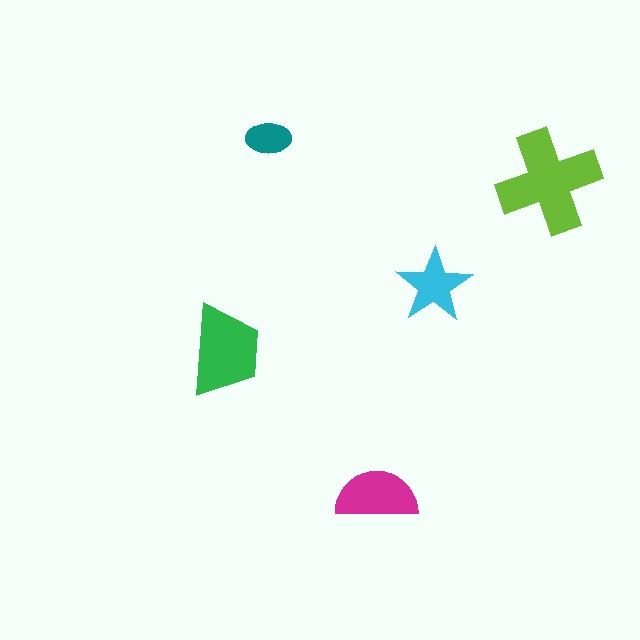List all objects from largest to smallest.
The lime cross, the green trapezoid, the magenta semicircle, the cyan star, the teal ellipse.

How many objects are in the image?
There are 5 objects in the image.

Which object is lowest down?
The magenta semicircle is bottommost.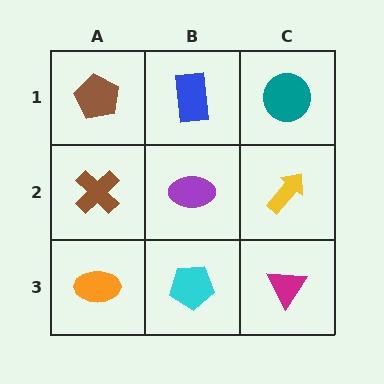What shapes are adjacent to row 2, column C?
A teal circle (row 1, column C), a magenta triangle (row 3, column C), a purple ellipse (row 2, column B).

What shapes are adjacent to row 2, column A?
A brown pentagon (row 1, column A), an orange ellipse (row 3, column A), a purple ellipse (row 2, column B).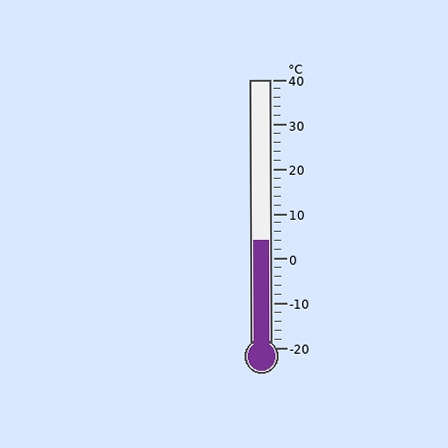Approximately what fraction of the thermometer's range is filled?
The thermometer is filled to approximately 40% of its range.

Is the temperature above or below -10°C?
The temperature is above -10°C.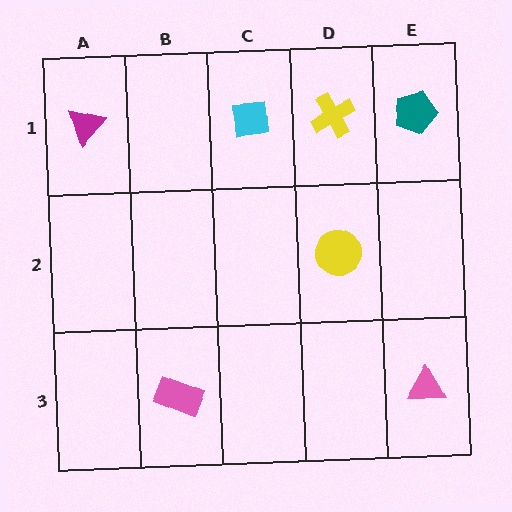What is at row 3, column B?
A pink rectangle.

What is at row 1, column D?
A yellow cross.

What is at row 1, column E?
A teal pentagon.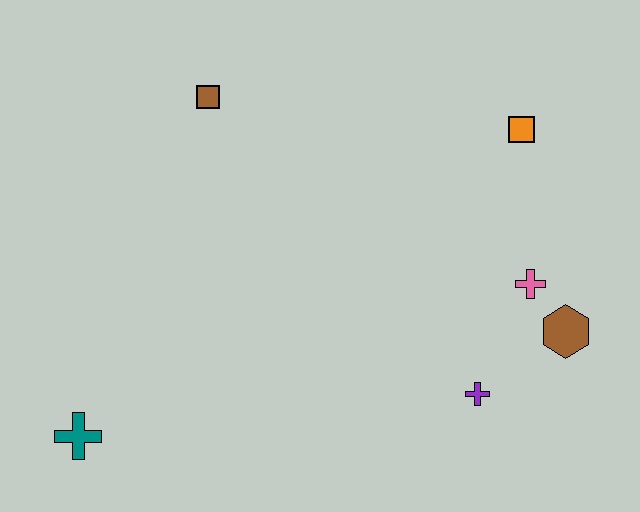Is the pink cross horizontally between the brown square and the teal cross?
No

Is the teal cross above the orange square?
No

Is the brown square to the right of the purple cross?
No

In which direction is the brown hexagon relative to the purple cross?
The brown hexagon is to the right of the purple cross.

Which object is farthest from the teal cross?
The orange square is farthest from the teal cross.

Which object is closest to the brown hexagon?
The pink cross is closest to the brown hexagon.